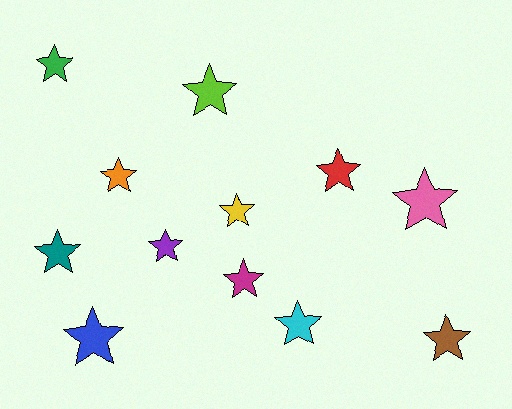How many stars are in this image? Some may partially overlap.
There are 12 stars.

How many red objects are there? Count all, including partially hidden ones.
There is 1 red object.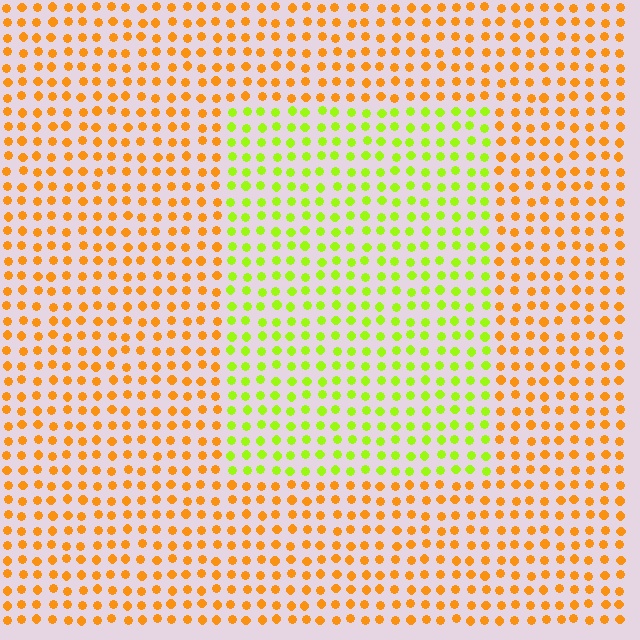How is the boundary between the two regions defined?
The boundary is defined purely by a slight shift in hue (about 52 degrees). Spacing, size, and orientation are identical on both sides.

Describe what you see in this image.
The image is filled with small orange elements in a uniform arrangement. A rectangle-shaped region is visible where the elements are tinted to a slightly different hue, forming a subtle color boundary.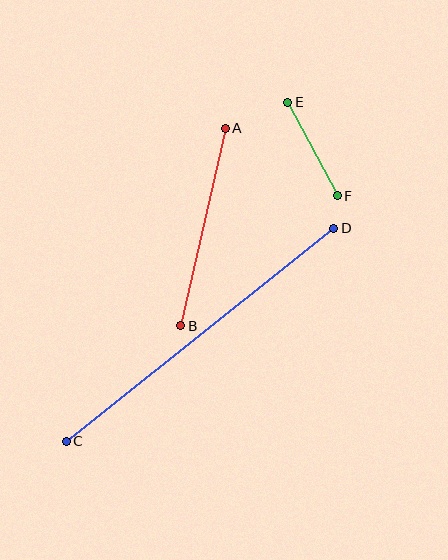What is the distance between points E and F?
The distance is approximately 106 pixels.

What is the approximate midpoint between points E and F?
The midpoint is at approximately (312, 149) pixels.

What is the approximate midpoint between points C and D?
The midpoint is at approximately (200, 335) pixels.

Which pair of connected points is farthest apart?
Points C and D are farthest apart.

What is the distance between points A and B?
The distance is approximately 203 pixels.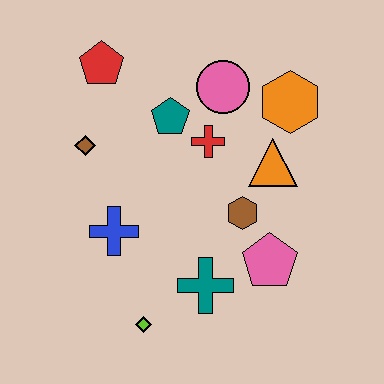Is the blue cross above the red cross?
No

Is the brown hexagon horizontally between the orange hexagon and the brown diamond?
Yes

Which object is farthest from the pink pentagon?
The red pentagon is farthest from the pink pentagon.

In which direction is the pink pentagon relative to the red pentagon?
The pink pentagon is below the red pentagon.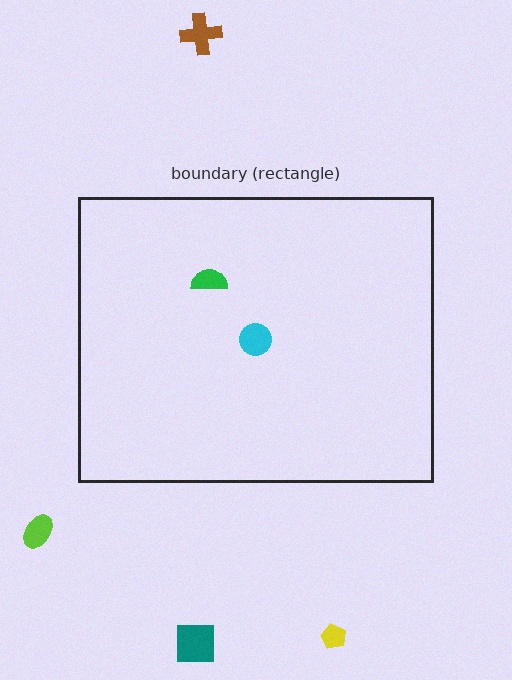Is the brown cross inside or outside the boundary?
Outside.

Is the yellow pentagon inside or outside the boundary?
Outside.